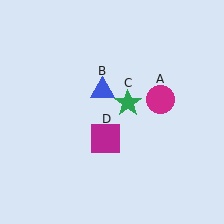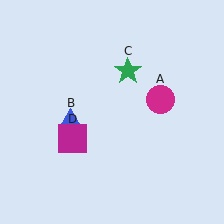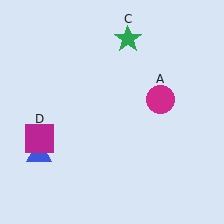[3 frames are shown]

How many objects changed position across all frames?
3 objects changed position: blue triangle (object B), green star (object C), magenta square (object D).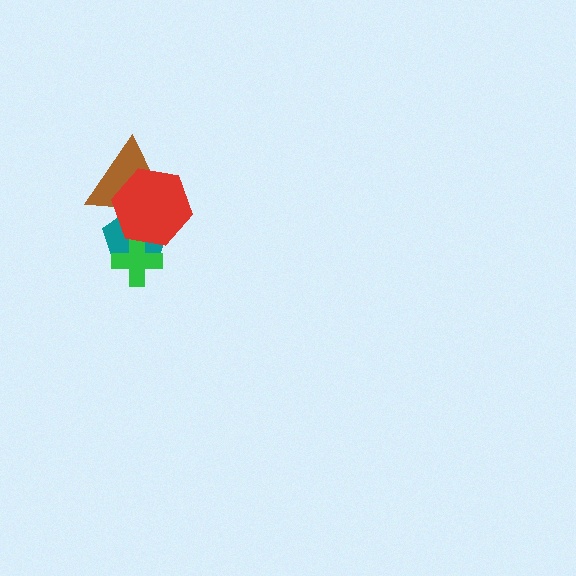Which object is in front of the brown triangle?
The red hexagon is in front of the brown triangle.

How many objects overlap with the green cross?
2 objects overlap with the green cross.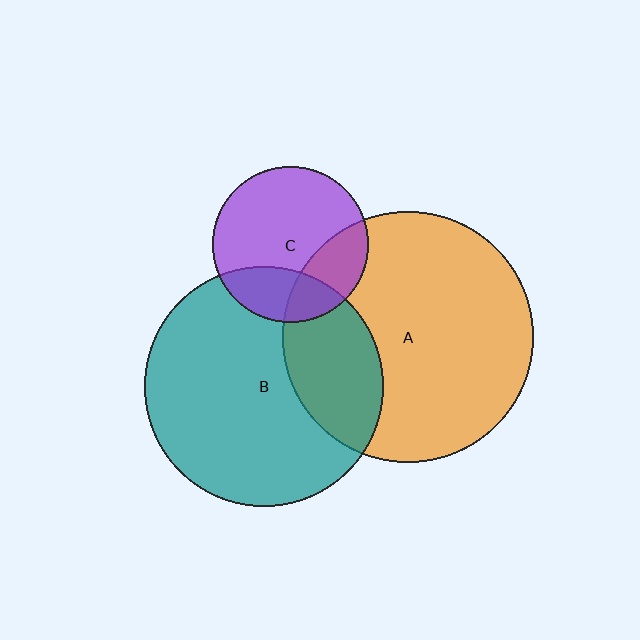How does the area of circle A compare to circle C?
Approximately 2.6 times.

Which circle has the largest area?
Circle A (orange).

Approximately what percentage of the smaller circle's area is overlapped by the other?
Approximately 25%.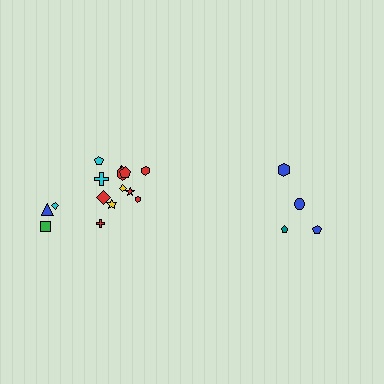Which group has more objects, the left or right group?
The left group.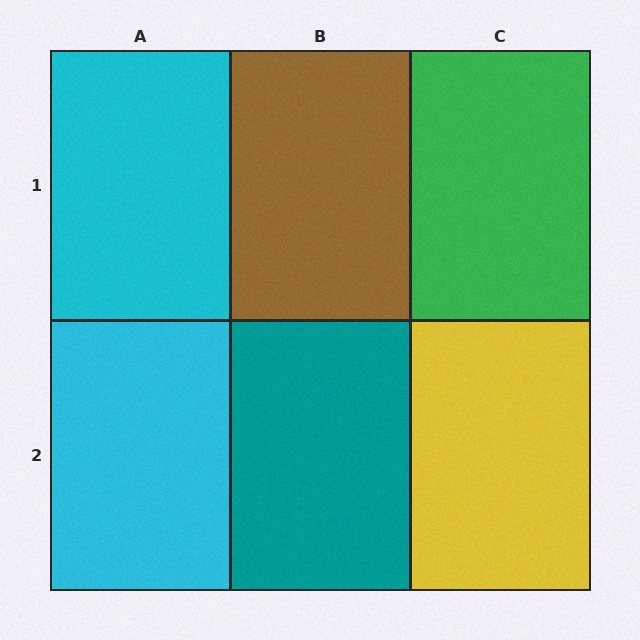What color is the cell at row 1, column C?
Green.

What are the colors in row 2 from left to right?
Cyan, teal, yellow.